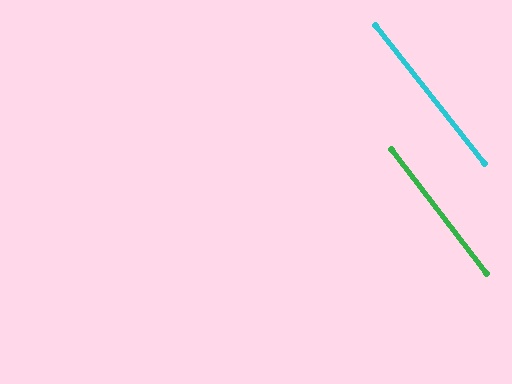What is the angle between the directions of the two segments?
Approximately 1 degree.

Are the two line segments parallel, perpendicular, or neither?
Parallel — their directions differ by only 1.1°.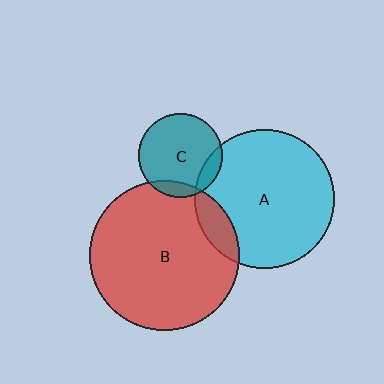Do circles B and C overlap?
Yes.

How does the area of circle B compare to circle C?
Approximately 3.2 times.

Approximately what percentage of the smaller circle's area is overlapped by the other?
Approximately 10%.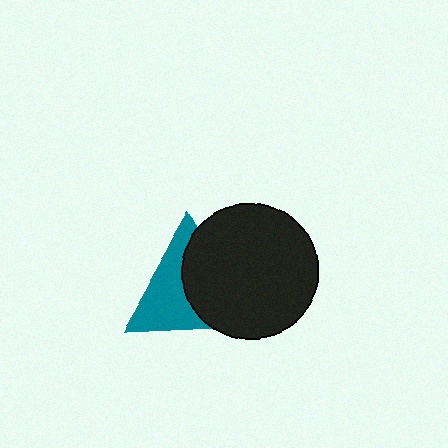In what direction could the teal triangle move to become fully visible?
The teal triangle could move left. That would shift it out from behind the black circle entirely.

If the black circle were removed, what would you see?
You would see the complete teal triangle.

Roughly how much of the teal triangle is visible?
About half of it is visible (roughly 50%).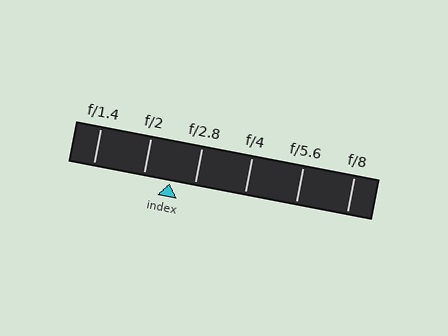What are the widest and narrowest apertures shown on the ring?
The widest aperture shown is f/1.4 and the narrowest is f/8.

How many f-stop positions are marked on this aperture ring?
There are 6 f-stop positions marked.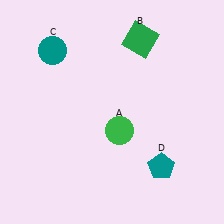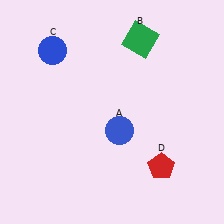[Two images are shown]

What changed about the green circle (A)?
In Image 1, A is green. In Image 2, it changed to blue.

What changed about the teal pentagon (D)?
In Image 1, D is teal. In Image 2, it changed to red.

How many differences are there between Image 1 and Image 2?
There are 3 differences between the two images.